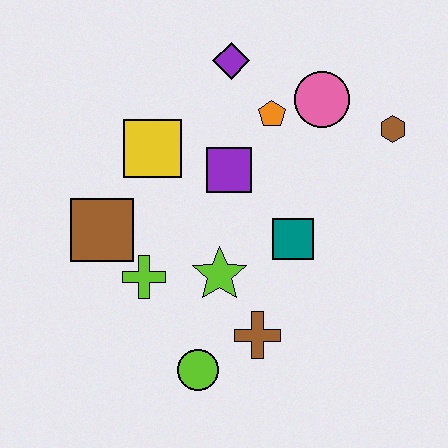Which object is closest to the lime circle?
The brown cross is closest to the lime circle.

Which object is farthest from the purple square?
The lime circle is farthest from the purple square.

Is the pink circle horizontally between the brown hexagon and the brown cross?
Yes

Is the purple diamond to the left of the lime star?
No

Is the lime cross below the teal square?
Yes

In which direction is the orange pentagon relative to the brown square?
The orange pentagon is to the right of the brown square.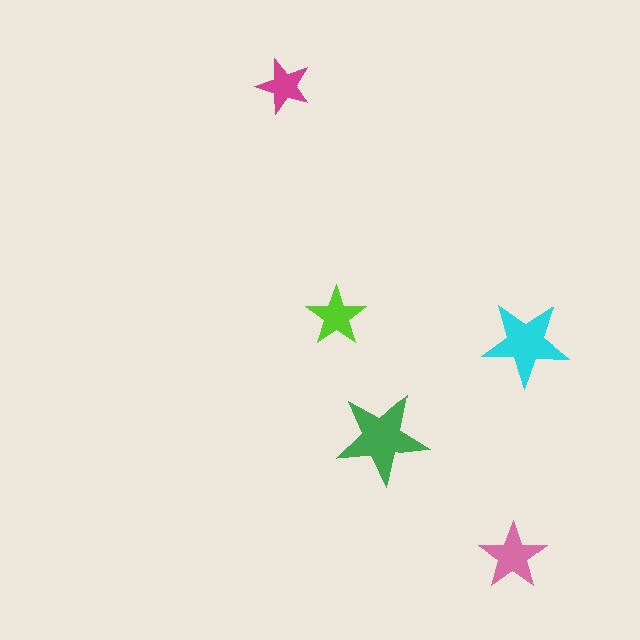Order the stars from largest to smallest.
the green one, the cyan one, the pink one, the lime one, the magenta one.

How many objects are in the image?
There are 5 objects in the image.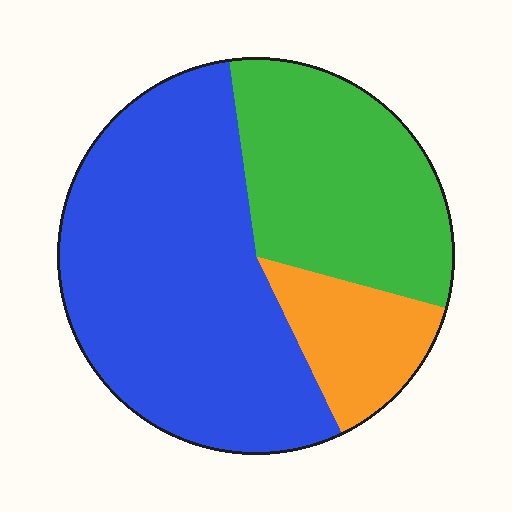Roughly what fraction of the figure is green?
Green covers about 30% of the figure.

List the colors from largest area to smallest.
From largest to smallest: blue, green, orange.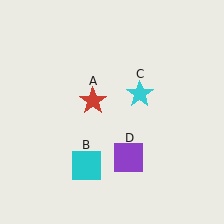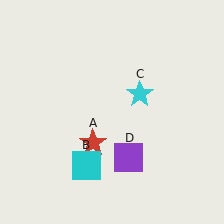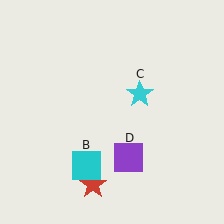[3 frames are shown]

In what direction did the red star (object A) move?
The red star (object A) moved down.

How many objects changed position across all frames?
1 object changed position: red star (object A).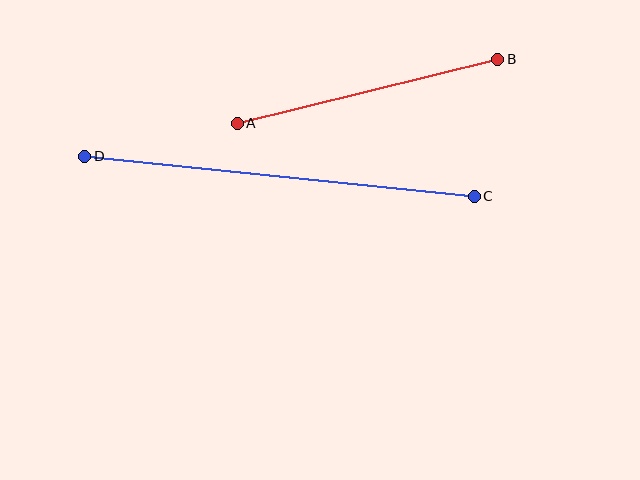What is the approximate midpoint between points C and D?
The midpoint is at approximately (280, 176) pixels.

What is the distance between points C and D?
The distance is approximately 392 pixels.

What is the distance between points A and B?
The distance is approximately 269 pixels.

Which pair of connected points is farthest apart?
Points C and D are farthest apart.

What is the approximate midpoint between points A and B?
The midpoint is at approximately (368, 91) pixels.